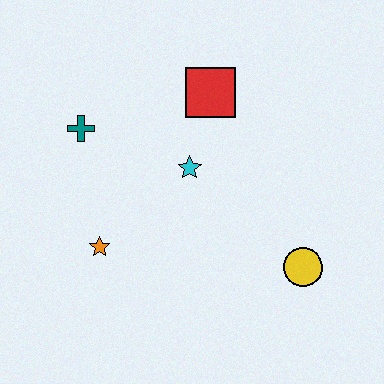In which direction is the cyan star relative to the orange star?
The cyan star is to the right of the orange star.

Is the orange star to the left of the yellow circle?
Yes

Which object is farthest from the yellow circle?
The teal cross is farthest from the yellow circle.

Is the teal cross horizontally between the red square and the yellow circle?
No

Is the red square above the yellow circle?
Yes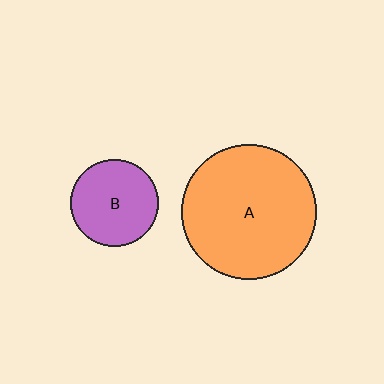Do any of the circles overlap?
No, none of the circles overlap.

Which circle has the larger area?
Circle A (orange).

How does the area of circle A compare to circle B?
Approximately 2.4 times.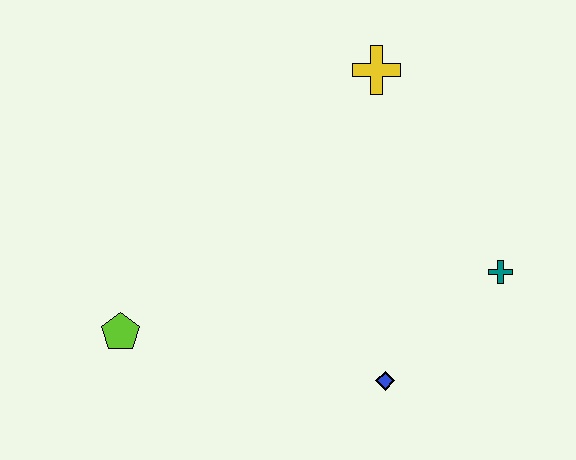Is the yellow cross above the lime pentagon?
Yes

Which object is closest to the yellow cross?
The teal cross is closest to the yellow cross.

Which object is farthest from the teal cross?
The lime pentagon is farthest from the teal cross.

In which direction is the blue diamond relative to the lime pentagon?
The blue diamond is to the right of the lime pentagon.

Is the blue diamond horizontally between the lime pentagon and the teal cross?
Yes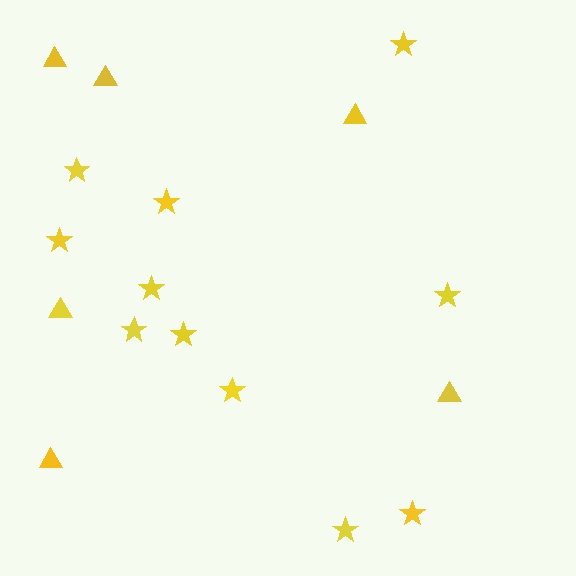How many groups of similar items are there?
There are 2 groups: one group of triangles (6) and one group of stars (11).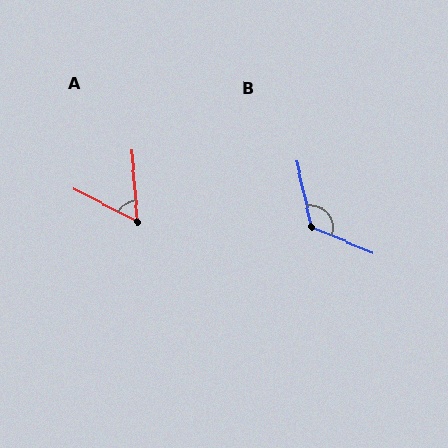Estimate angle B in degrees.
Approximately 126 degrees.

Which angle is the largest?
B, at approximately 126 degrees.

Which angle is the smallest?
A, at approximately 58 degrees.